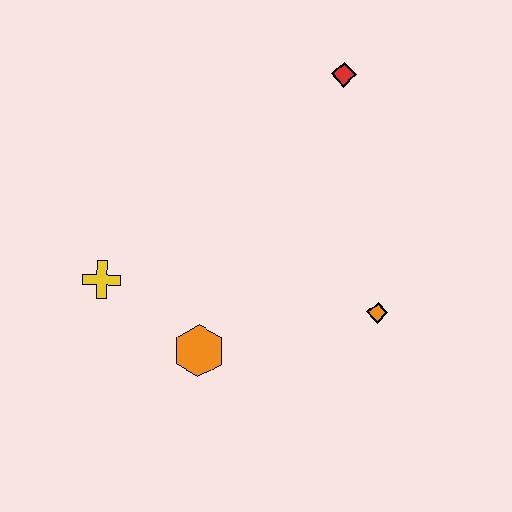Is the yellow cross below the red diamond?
Yes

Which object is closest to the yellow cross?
The orange hexagon is closest to the yellow cross.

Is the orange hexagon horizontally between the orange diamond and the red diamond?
No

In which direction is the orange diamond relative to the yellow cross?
The orange diamond is to the right of the yellow cross.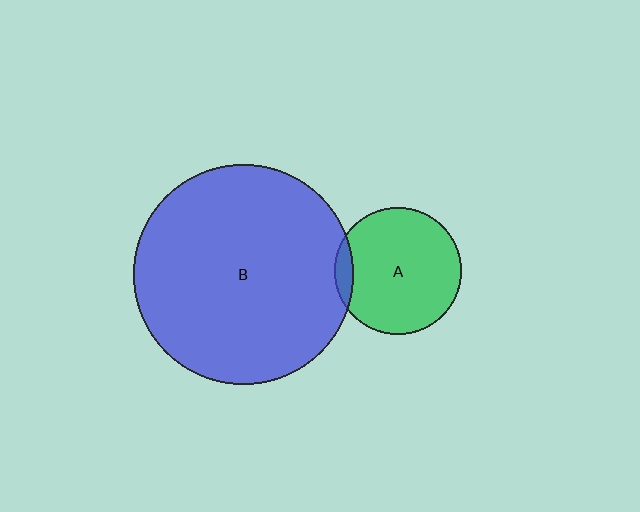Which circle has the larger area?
Circle B (blue).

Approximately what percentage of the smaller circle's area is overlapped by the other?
Approximately 5%.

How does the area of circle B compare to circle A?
Approximately 3.0 times.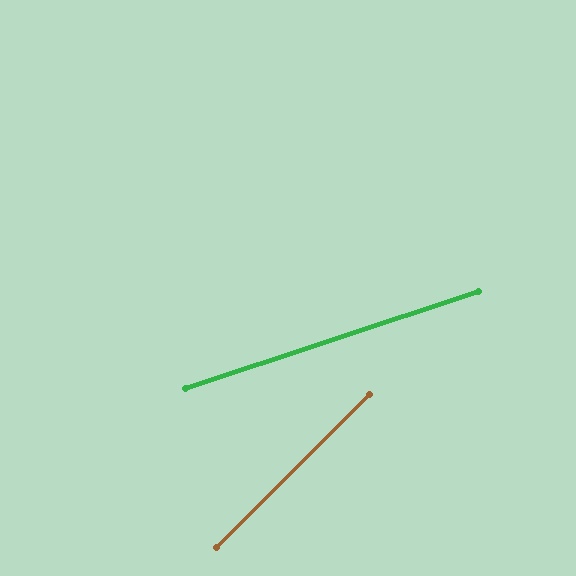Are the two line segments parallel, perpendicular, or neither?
Neither parallel nor perpendicular — they differ by about 27°.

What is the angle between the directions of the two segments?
Approximately 27 degrees.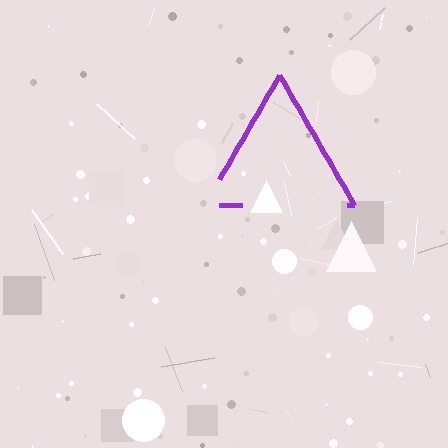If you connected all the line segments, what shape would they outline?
They would outline a triangle.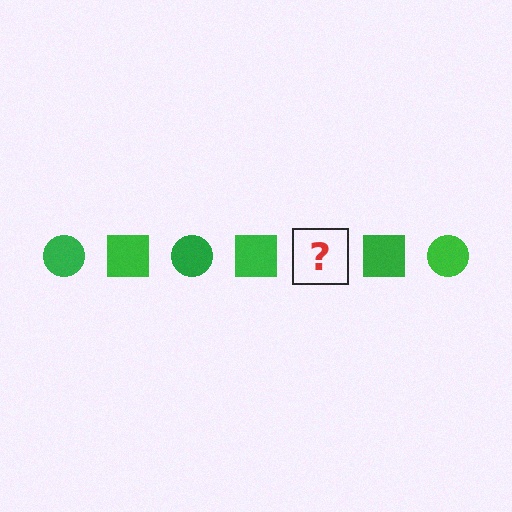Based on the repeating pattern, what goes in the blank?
The blank should be a green circle.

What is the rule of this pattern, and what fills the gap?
The rule is that the pattern cycles through circle, square shapes in green. The gap should be filled with a green circle.